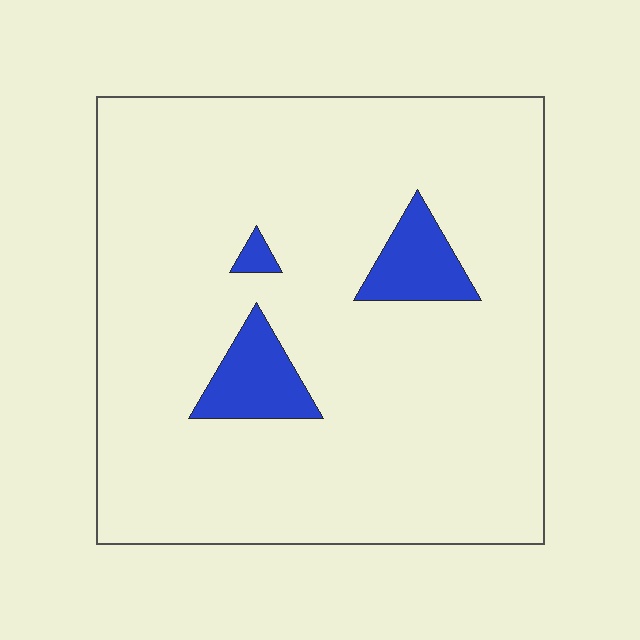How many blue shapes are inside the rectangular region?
3.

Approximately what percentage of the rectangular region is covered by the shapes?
Approximately 10%.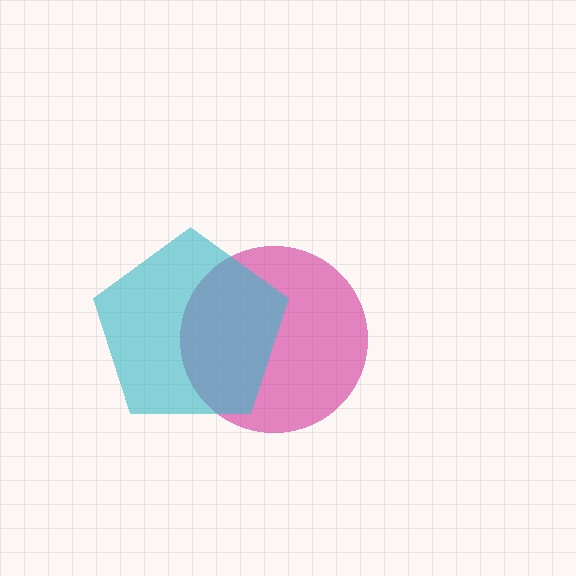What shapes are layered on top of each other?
The layered shapes are: a magenta circle, a cyan pentagon.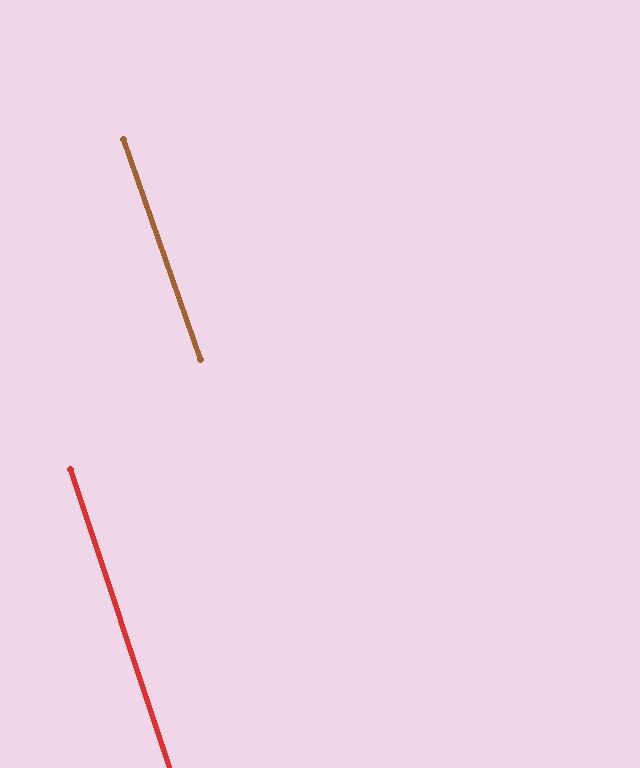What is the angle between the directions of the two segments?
Approximately 1 degree.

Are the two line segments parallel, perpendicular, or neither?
Parallel — their directions differ by only 1.0°.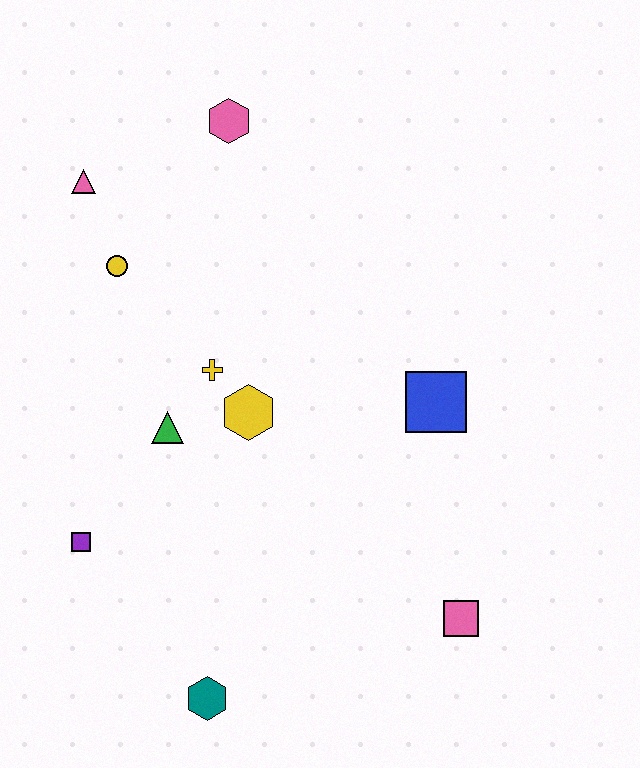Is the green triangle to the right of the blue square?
No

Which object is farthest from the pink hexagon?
The teal hexagon is farthest from the pink hexagon.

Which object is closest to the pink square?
The blue square is closest to the pink square.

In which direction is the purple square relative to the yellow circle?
The purple square is below the yellow circle.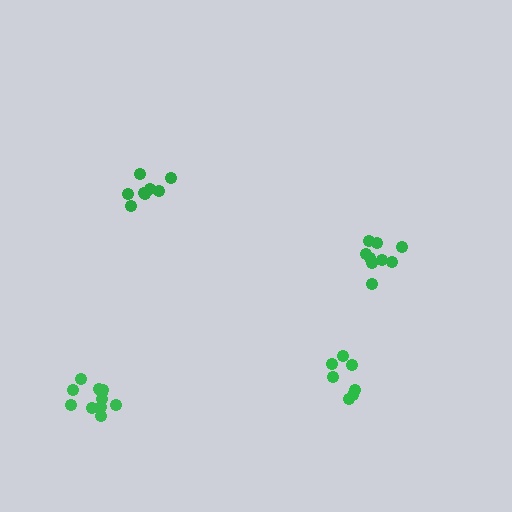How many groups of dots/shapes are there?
There are 4 groups.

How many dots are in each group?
Group 1: 8 dots, Group 2: 11 dots, Group 3: 10 dots, Group 4: 7 dots (36 total).